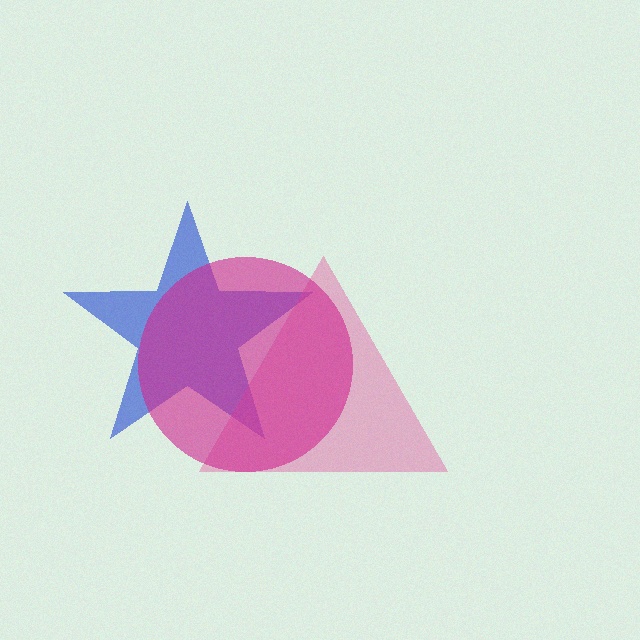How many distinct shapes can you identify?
There are 3 distinct shapes: a blue star, a pink triangle, a magenta circle.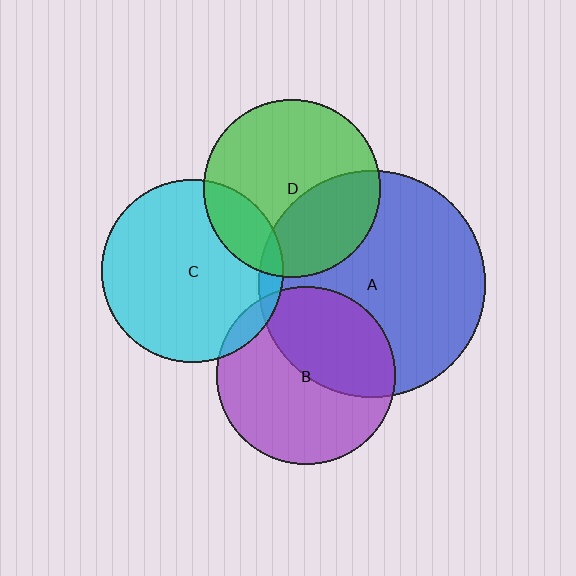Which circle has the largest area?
Circle A (blue).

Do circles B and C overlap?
Yes.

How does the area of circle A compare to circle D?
Approximately 1.6 times.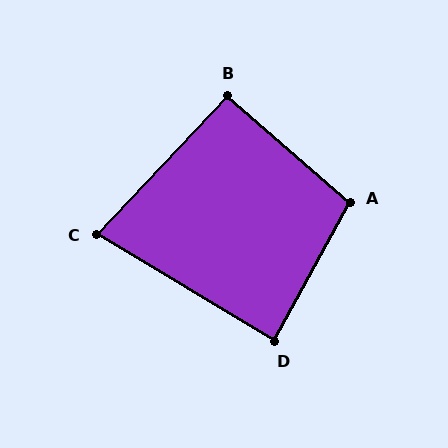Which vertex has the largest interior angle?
A, at approximately 102 degrees.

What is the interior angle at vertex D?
Approximately 88 degrees (approximately right).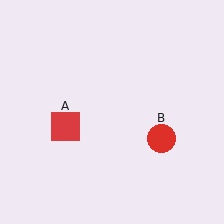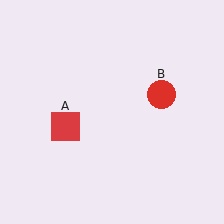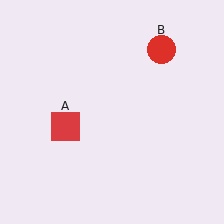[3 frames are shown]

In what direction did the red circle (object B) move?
The red circle (object B) moved up.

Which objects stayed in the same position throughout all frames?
Red square (object A) remained stationary.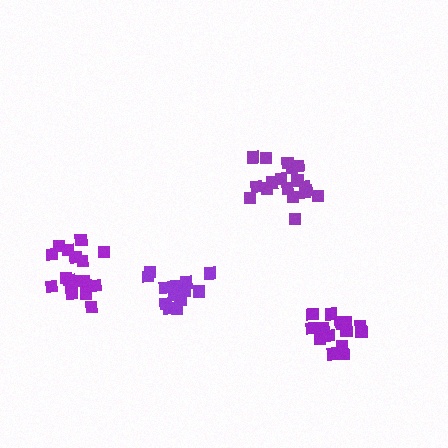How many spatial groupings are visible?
There are 4 spatial groupings.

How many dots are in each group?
Group 1: 18 dots, Group 2: 16 dots, Group 3: 19 dots, Group 4: 19 dots (72 total).